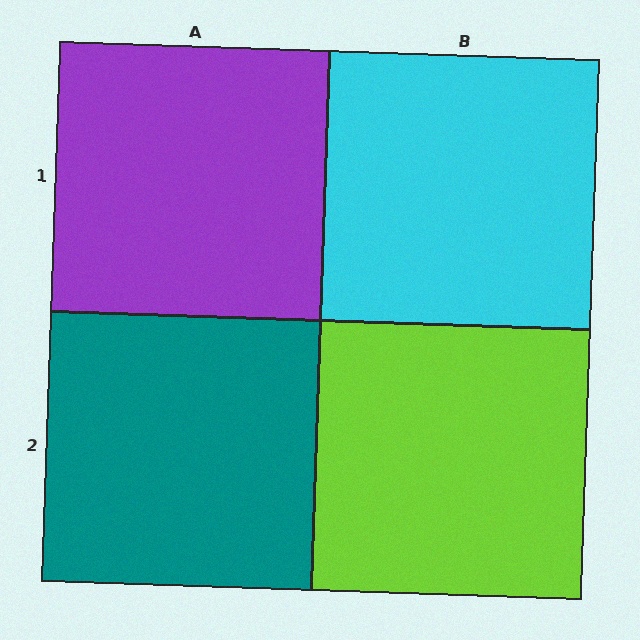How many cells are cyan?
1 cell is cyan.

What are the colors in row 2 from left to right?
Teal, lime.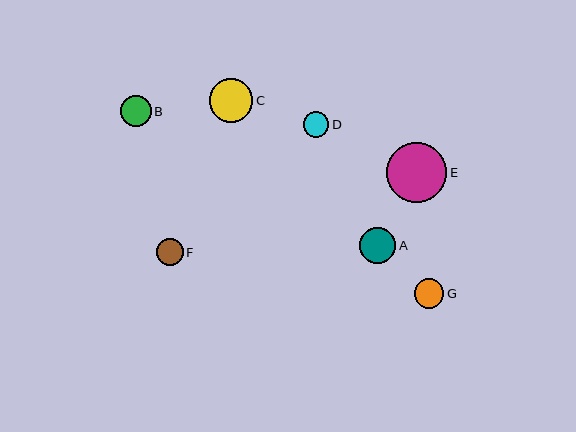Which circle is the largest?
Circle E is the largest with a size of approximately 60 pixels.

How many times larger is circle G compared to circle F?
Circle G is approximately 1.1 times the size of circle F.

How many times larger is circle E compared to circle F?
Circle E is approximately 2.2 times the size of circle F.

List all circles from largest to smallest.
From largest to smallest: E, C, A, B, G, F, D.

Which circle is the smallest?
Circle D is the smallest with a size of approximately 25 pixels.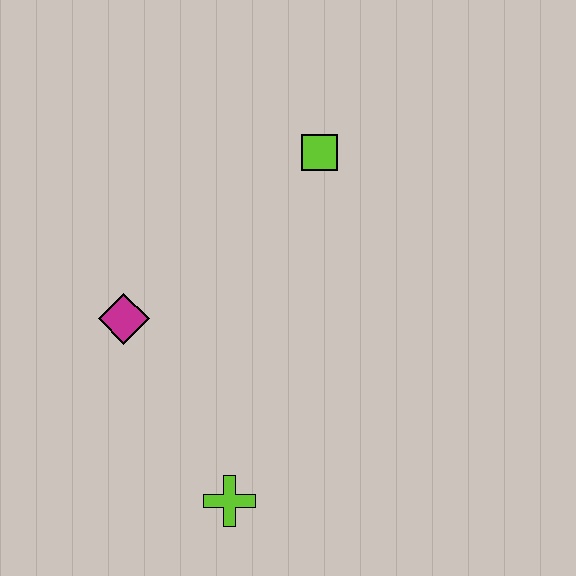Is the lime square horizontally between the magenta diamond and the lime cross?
No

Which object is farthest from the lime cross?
The lime square is farthest from the lime cross.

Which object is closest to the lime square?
The magenta diamond is closest to the lime square.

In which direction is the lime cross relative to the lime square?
The lime cross is below the lime square.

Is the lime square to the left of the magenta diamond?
No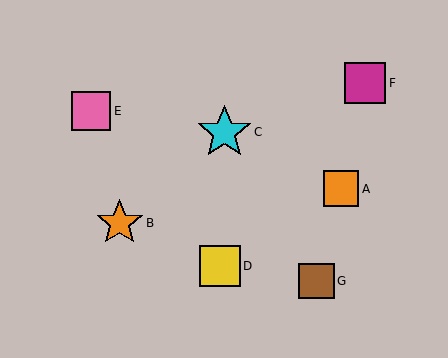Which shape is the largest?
The cyan star (labeled C) is the largest.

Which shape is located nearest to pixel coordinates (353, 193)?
The orange square (labeled A) at (341, 189) is nearest to that location.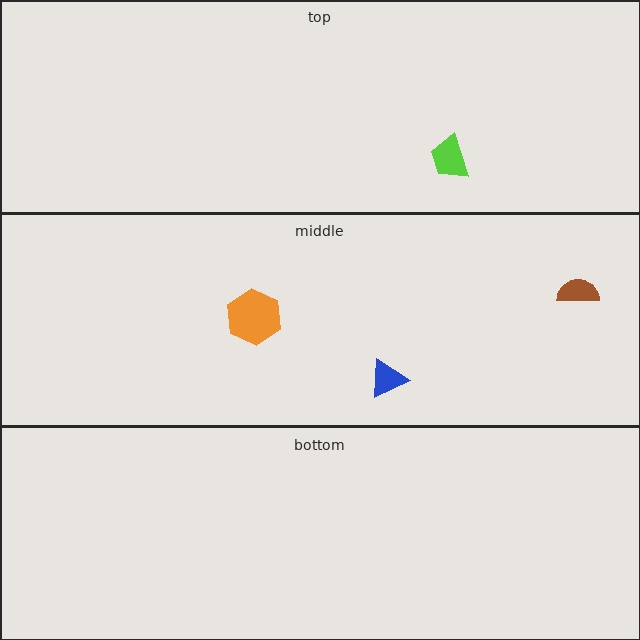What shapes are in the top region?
The lime trapezoid.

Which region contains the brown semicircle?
The middle region.